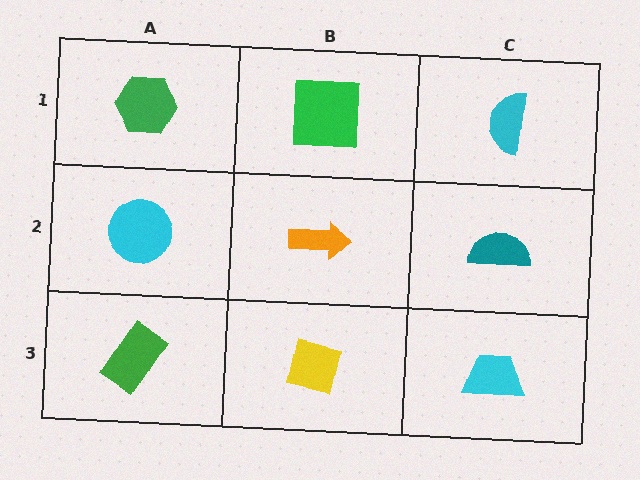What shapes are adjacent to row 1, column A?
A cyan circle (row 2, column A), a green square (row 1, column B).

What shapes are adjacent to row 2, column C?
A cyan semicircle (row 1, column C), a cyan trapezoid (row 3, column C), an orange arrow (row 2, column B).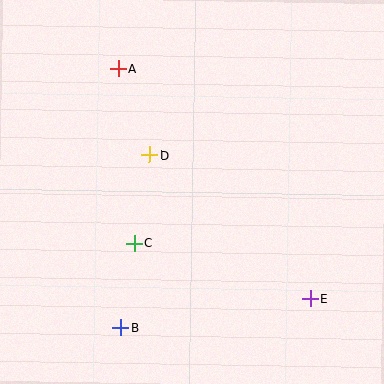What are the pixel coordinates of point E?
Point E is at (311, 299).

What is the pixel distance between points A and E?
The distance between A and E is 300 pixels.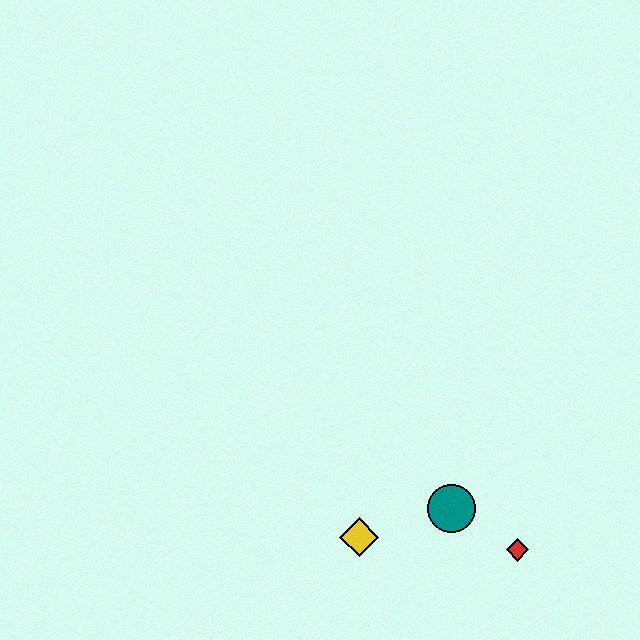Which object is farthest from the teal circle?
The yellow diamond is farthest from the teal circle.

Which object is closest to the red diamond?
The teal circle is closest to the red diamond.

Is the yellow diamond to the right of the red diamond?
No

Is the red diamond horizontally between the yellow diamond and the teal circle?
No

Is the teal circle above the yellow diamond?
Yes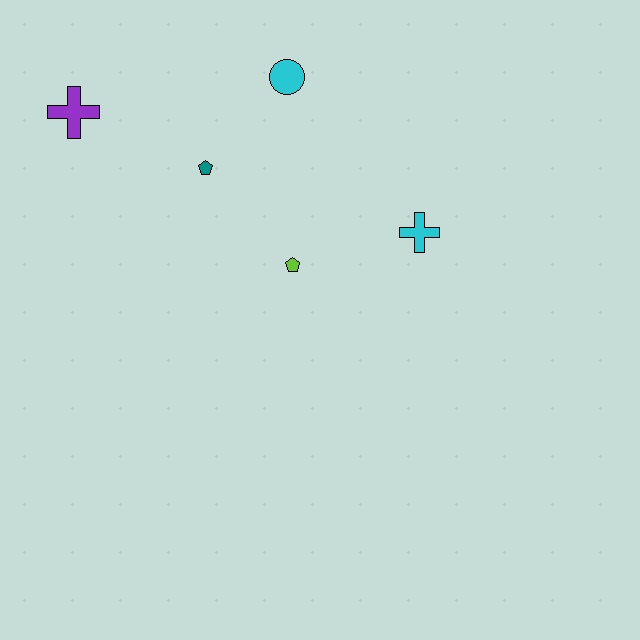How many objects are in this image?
There are 5 objects.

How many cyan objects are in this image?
There are 2 cyan objects.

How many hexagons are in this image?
There are no hexagons.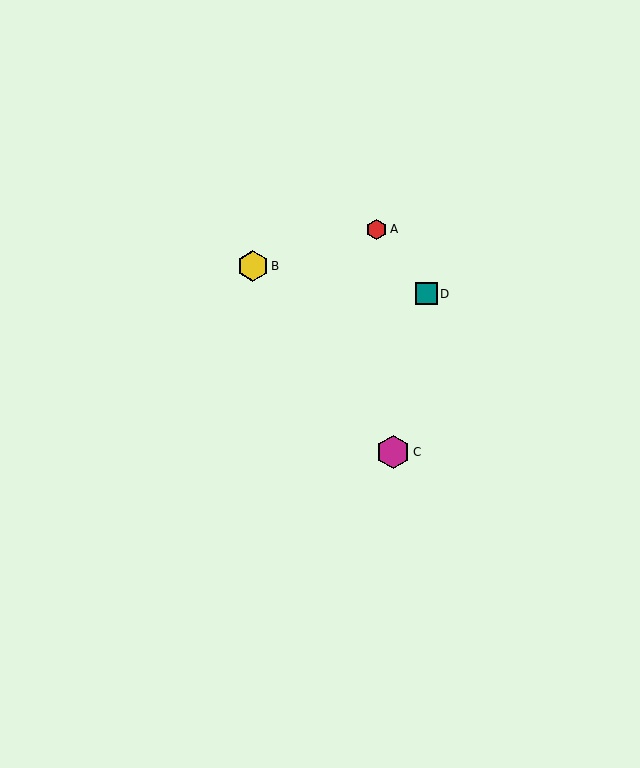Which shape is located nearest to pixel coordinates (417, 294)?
The teal square (labeled D) at (426, 294) is nearest to that location.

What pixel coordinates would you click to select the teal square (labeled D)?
Click at (426, 294) to select the teal square D.